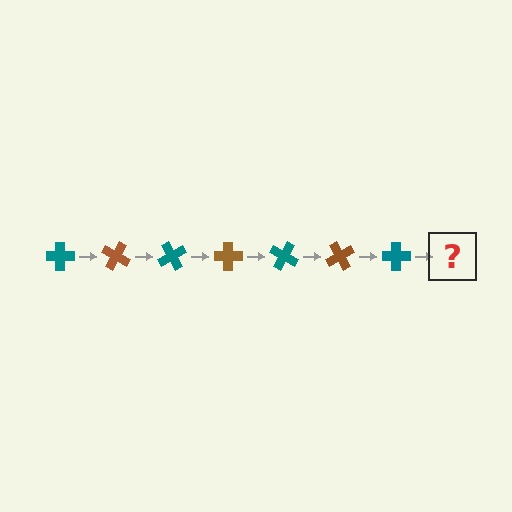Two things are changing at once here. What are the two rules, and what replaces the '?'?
The two rules are that it rotates 30 degrees each step and the color cycles through teal and brown. The '?' should be a brown cross, rotated 210 degrees from the start.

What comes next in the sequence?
The next element should be a brown cross, rotated 210 degrees from the start.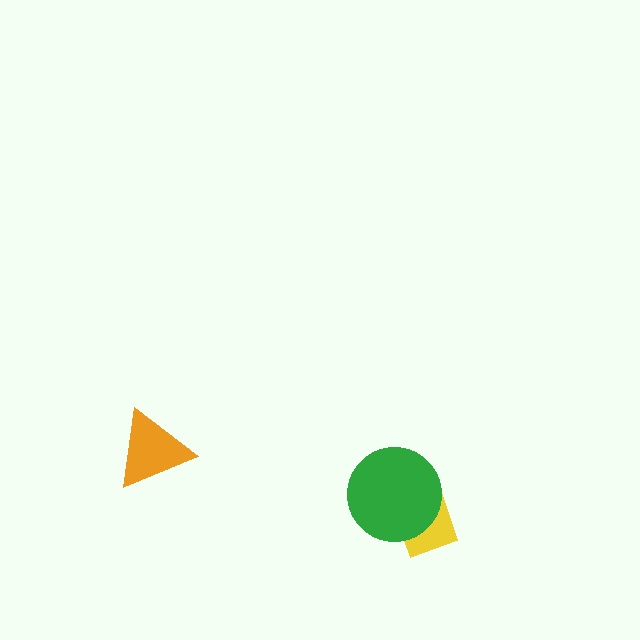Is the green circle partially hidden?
No, no other shape covers it.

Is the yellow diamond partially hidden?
Yes, it is partially covered by another shape.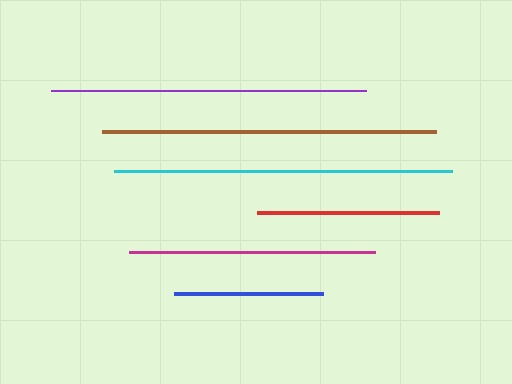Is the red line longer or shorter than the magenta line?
The magenta line is longer than the red line.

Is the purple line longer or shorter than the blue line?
The purple line is longer than the blue line.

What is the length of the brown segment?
The brown segment is approximately 334 pixels long.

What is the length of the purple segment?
The purple segment is approximately 314 pixels long.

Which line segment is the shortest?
The blue line is the shortest at approximately 149 pixels.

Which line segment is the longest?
The cyan line is the longest at approximately 337 pixels.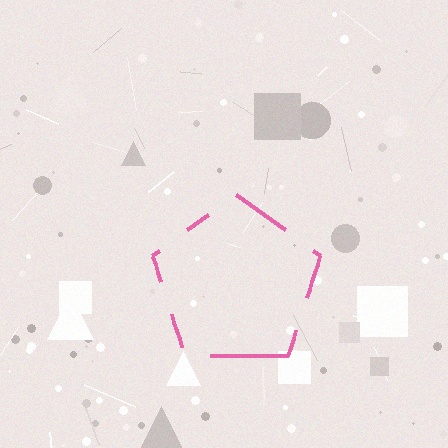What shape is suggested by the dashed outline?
The dashed outline suggests a pentagon.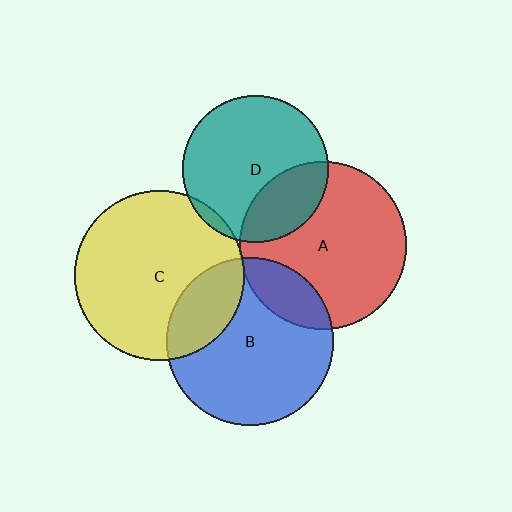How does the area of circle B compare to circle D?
Approximately 1.3 times.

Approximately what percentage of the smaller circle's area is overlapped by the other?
Approximately 5%.